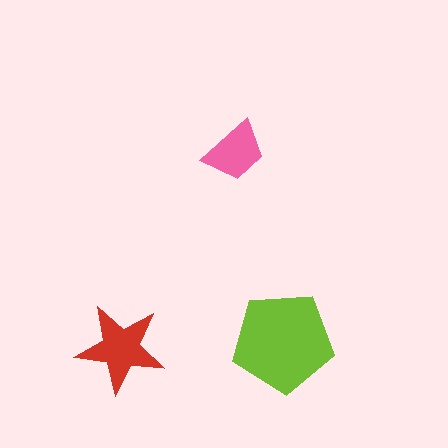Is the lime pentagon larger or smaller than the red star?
Larger.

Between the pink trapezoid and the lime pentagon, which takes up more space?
The lime pentagon.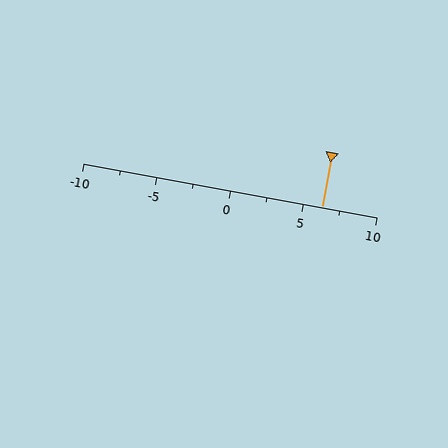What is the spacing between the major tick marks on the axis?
The major ticks are spaced 5 apart.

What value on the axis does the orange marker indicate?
The marker indicates approximately 6.2.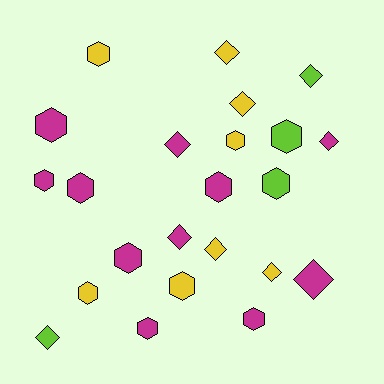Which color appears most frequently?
Magenta, with 11 objects.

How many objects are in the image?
There are 23 objects.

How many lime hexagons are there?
There are 2 lime hexagons.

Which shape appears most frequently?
Hexagon, with 13 objects.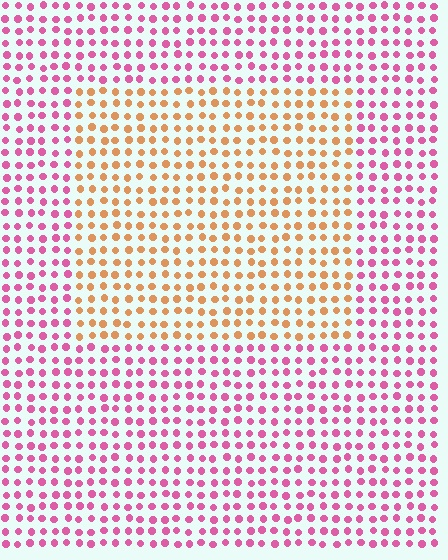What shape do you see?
I see a rectangle.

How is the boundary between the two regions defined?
The boundary is defined purely by a slight shift in hue (about 60 degrees). Spacing, size, and orientation are identical on both sides.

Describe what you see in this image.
The image is filled with small pink elements in a uniform arrangement. A rectangle-shaped region is visible where the elements are tinted to a slightly different hue, forming a subtle color boundary.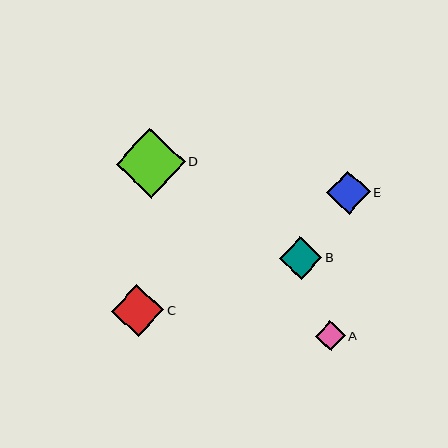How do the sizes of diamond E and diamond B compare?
Diamond E and diamond B are approximately the same size.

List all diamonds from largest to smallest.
From largest to smallest: D, C, E, B, A.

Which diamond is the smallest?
Diamond A is the smallest with a size of approximately 30 pixels.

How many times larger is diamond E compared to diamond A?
Diamond E is approximately 1.5 times the size of diamond A.